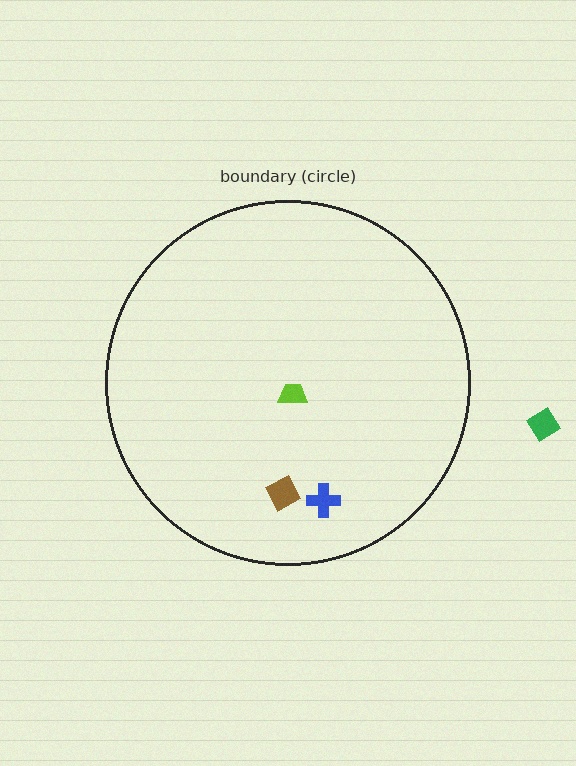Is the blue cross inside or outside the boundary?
Inside.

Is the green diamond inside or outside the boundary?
Outside.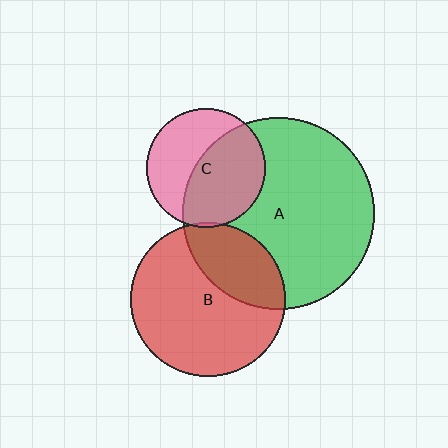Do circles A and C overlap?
Yes.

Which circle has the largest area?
Circle A (green).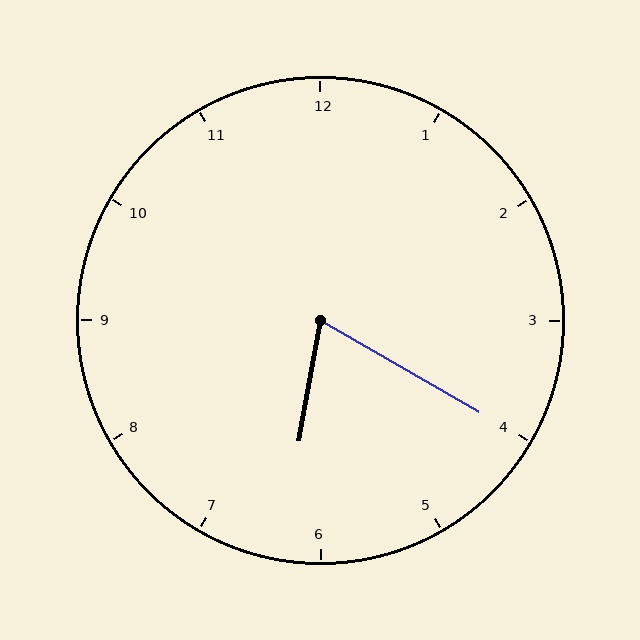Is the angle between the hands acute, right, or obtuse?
It is acute.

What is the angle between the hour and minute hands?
Approximately 70 degrees.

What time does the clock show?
6:20.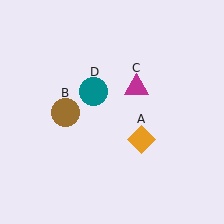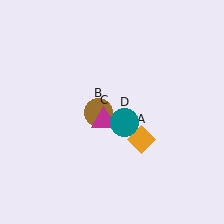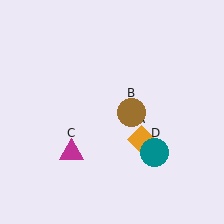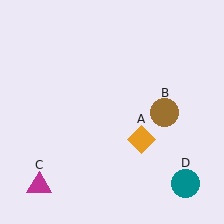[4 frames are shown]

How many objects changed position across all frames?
3 objects changed position: brown circle (object B), magenta triangle (object C), teal circle (object D).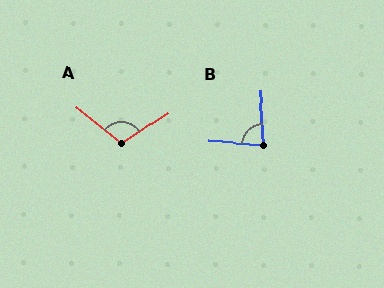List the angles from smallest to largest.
B (83°), A (107°).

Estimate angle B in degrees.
Approximately 83 degrees.